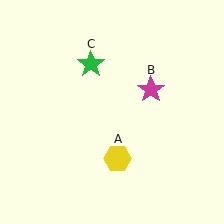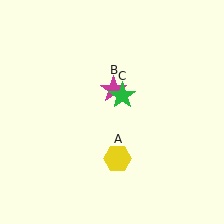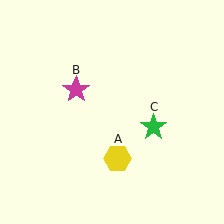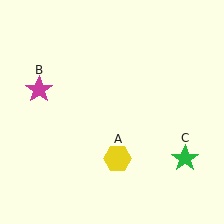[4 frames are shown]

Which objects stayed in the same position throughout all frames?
Yellow hexagon (object A) remained stationary.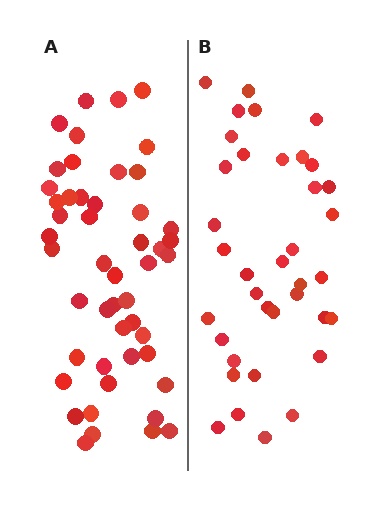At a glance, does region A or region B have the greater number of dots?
Region A (the left region) has more dots.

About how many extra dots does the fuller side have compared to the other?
Region A has roughly 12 or so more dots than region B.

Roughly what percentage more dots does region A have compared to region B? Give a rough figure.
About 30% more.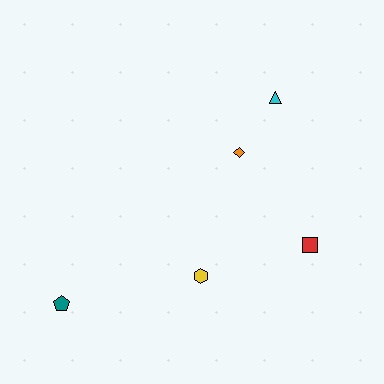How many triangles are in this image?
There is 1 triangle.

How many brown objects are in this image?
There are no brown objects.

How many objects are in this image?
There are 5 objects.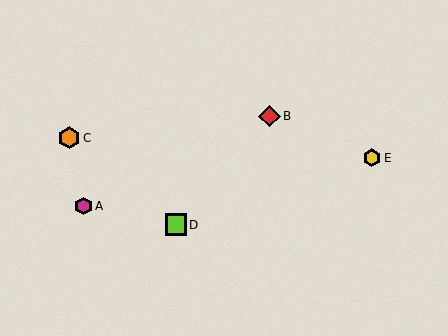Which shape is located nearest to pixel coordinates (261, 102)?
The red diamond (labeled B) at (269, 116) is nearest to that location.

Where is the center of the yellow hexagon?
The center of the yellow hexagon is at (372, 158).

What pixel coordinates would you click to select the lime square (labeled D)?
Click at (176, 225) to select the lime square D.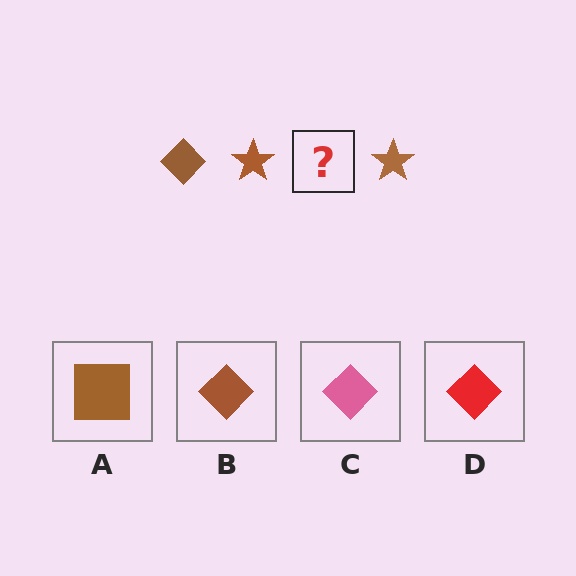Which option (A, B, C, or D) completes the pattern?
B.